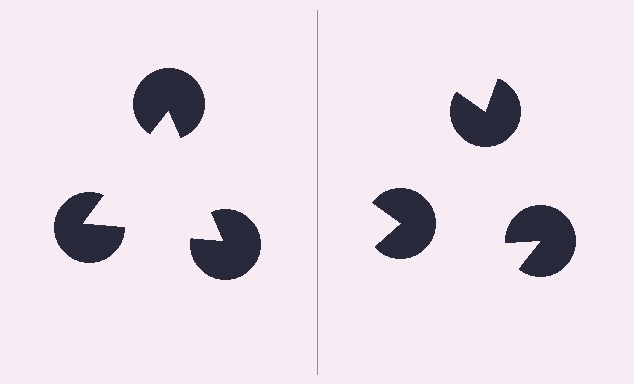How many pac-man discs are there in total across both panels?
6 — 3 on each side.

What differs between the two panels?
The pac-man discs are positioned identically on both sides; only the wedge orientations differ. On the left they align to a triangle; on the right they are misaligned.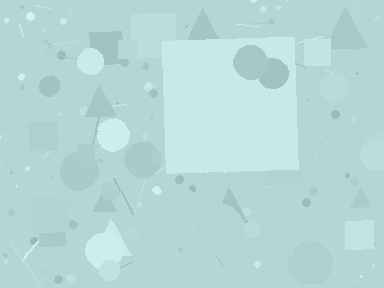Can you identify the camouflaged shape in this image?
The camouflaged shape is a square.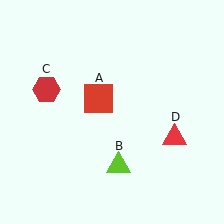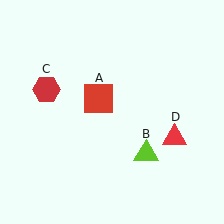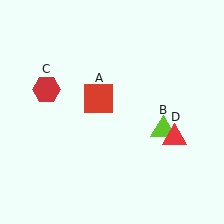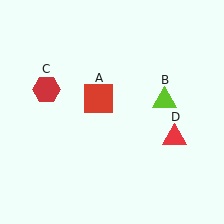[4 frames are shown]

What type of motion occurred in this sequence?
The lime triangle (object B) rotated counterclockwise around the center of the scene.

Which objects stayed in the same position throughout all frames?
Red square (object A) and red hexagon (object C) and red triangle (object D) remained stationary.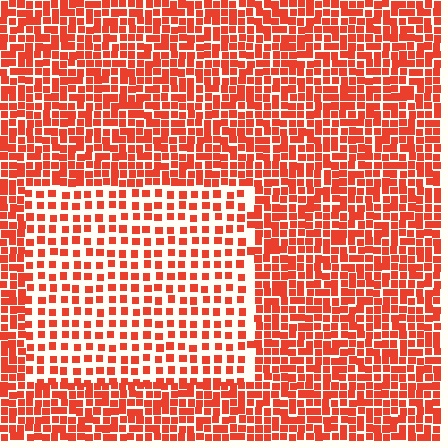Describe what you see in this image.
The image contains small red elements arranged at two different densities. A rectangle-shaped region is visible where the elements are less densely packed than the surrounding area.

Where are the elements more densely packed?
The elements are more densely packed outside the rectangle boundary.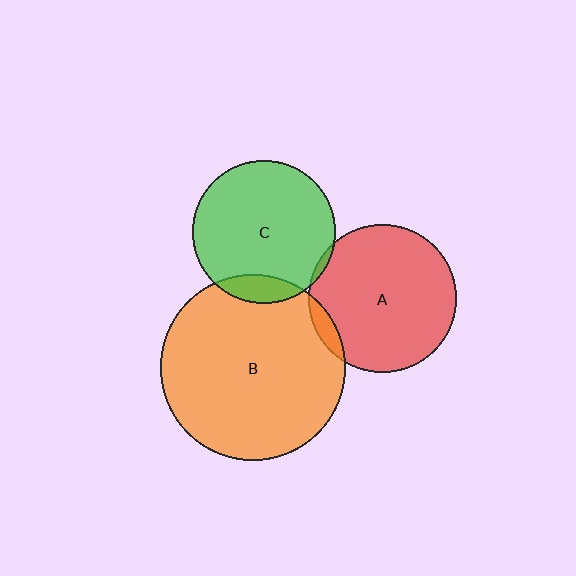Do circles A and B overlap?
Yes.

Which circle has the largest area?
Circle B (orange).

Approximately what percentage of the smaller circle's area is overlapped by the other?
Approximately 5%.